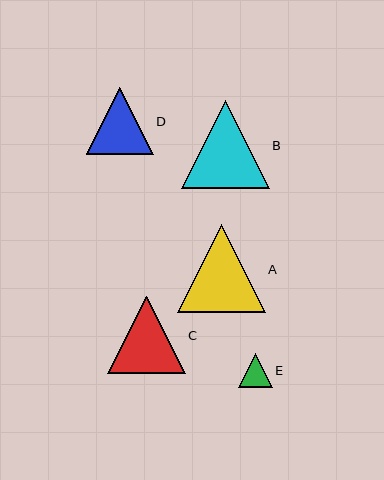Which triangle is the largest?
Triangle A is the largest with a size of approximately 88 pixels.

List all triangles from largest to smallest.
From largest to smallest: A, B, C, D, E.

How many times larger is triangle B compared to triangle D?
Triangle B is approximately 1.3 times the size of triangle D.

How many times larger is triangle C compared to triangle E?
Triangle C is approximately 2.3 times the size of triangle E.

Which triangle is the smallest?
Triangle E is the smallest with a size of approximately 34 pixels.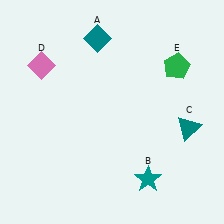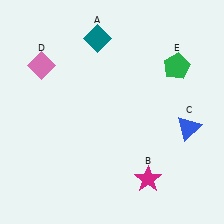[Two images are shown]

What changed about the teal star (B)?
In Image 1, B is teal. In Image 2, it changed to magenta.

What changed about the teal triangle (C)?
In Image 1, C is teal. In Image 2, it changed to blue.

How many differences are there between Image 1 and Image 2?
There are 2 differences between the two images.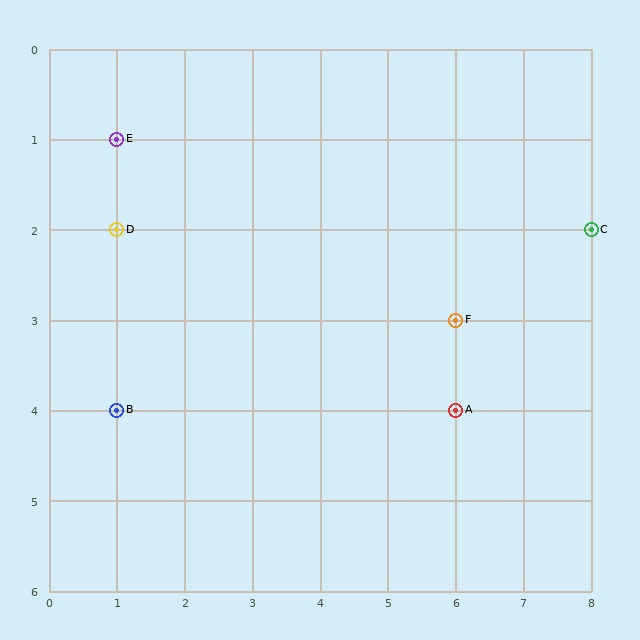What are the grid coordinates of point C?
Point C is at grid coordinates (8, 2).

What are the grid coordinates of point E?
Point E is at grid coordinates (1, 1).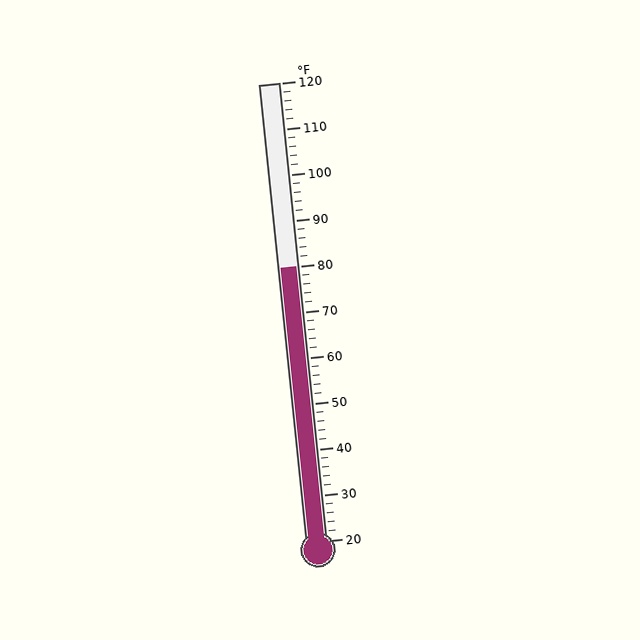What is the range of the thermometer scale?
The thermometer scale ranges from 20°F to 120°F.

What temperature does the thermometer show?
The thermometer shows approximately 80°F.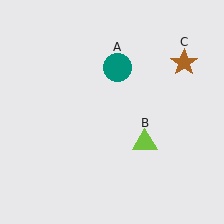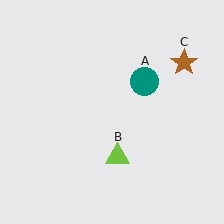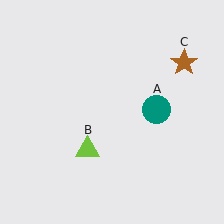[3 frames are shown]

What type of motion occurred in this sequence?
The teal circle (object A), lime triangle (object B) rotated clockwise around the center of the scene.